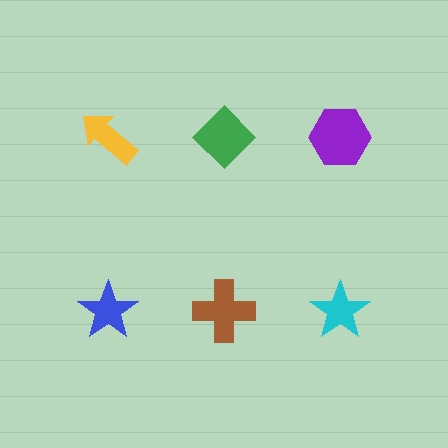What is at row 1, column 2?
A green diamond.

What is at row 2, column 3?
A cyan star.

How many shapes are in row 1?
3 shapes.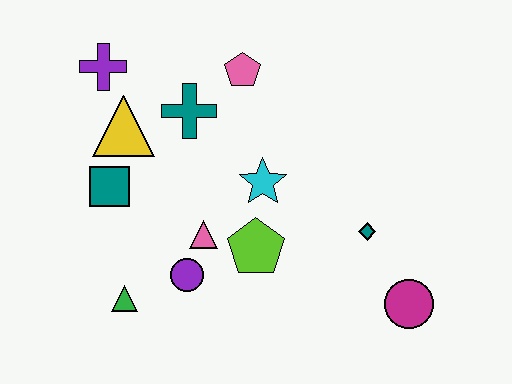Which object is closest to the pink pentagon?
The teal cross is closest to the pink pentagon.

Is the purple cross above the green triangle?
Yes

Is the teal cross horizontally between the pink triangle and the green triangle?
Yes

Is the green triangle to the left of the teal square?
No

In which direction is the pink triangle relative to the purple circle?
The pink triangle is above the purple circle.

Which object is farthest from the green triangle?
The magenta circle is farthest from the green triangle.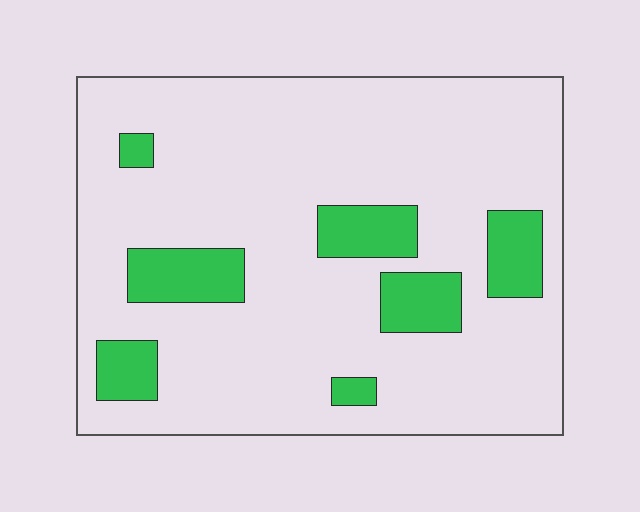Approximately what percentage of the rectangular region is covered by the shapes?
Approximately 15%.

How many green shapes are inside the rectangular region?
7.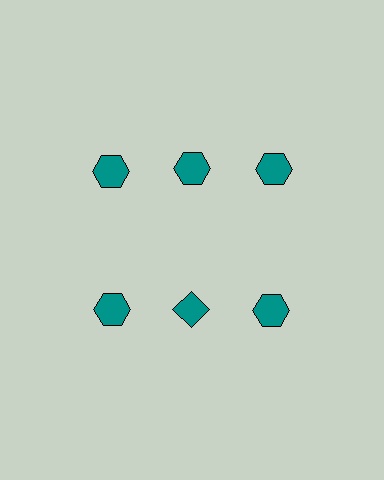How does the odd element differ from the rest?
It has a different shape: diamond instead of hexagon.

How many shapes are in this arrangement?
There are 6 shapes arranged in a grid pattern.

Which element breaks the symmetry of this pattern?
The teal diamond in the second row, second from left column breaks the symmetry. All other shapes are teal hexagons.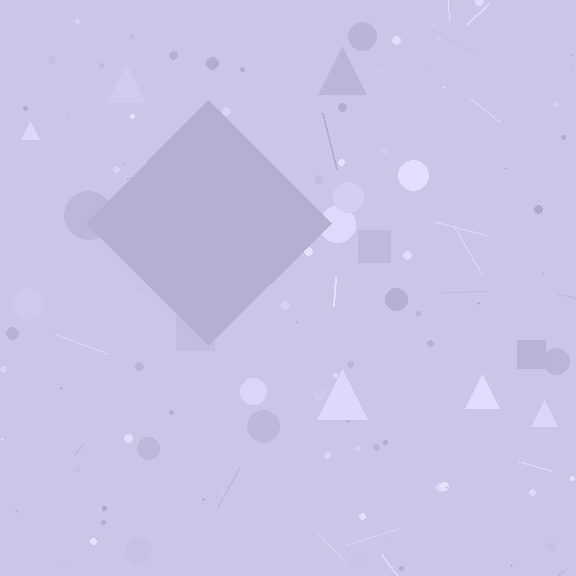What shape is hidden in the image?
A diamond is hidden in the image.